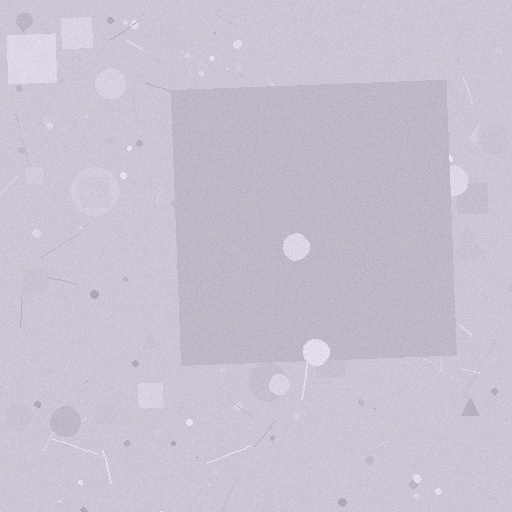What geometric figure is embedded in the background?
A square is embedded in the background.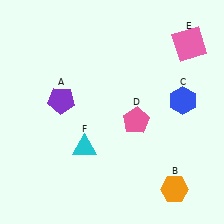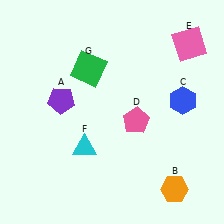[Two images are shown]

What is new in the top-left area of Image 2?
A green square (G) was added in the top-left area of Image 2.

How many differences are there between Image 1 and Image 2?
There is 1 difference between the two images.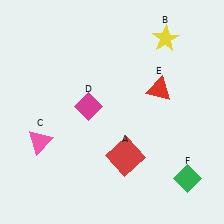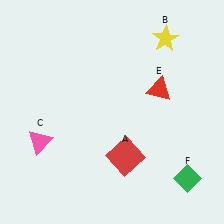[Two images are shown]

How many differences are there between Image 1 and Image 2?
There is 1 difference between the two images.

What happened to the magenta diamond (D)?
The magenta diamond (D) was removed in Image 2. It was in the top-left area of Image 1.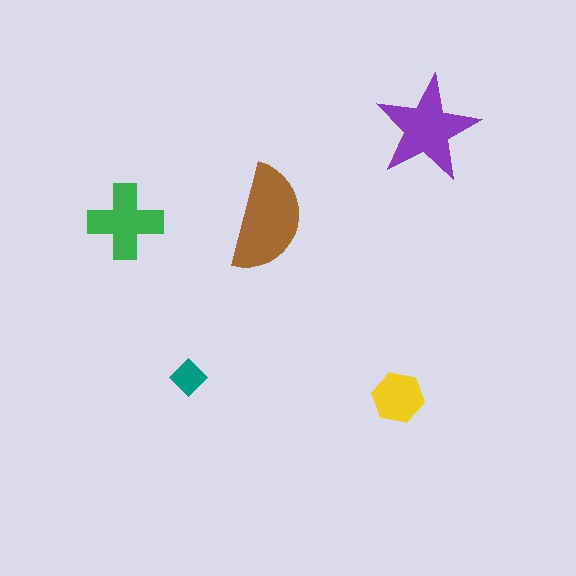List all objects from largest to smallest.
The brown semicircle, the purple star, the green cross, the yellow hexagon, the teal diamond.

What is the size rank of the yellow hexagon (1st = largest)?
4th.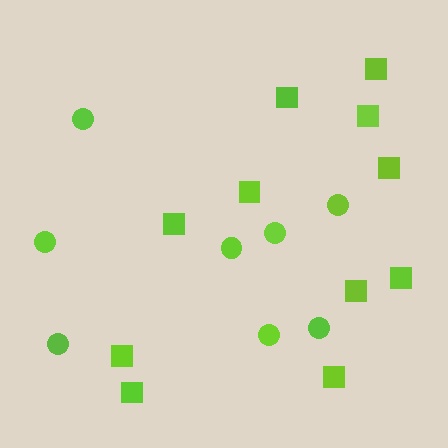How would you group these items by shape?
There are 2 groups: one group of squares (11) and one group of circles (8).